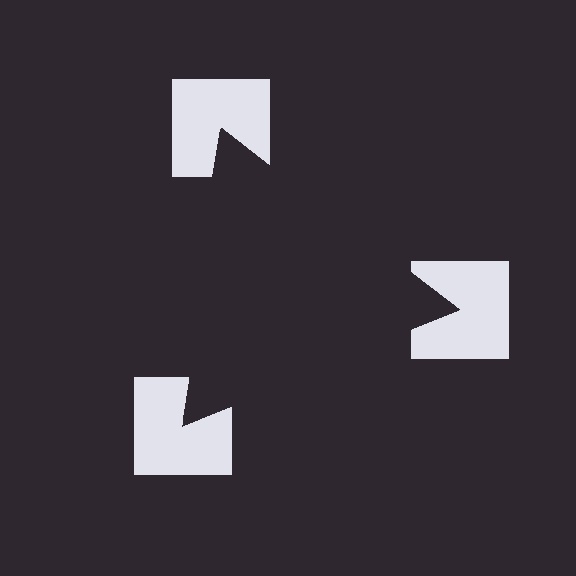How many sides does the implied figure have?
3 sides.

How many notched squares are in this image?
There are 3 — one at each vertex of the illusory triangle.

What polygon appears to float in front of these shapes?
An illusory triangle — its edges are inferred from the aligned wedge cuts in the notched squares, not physically drawn.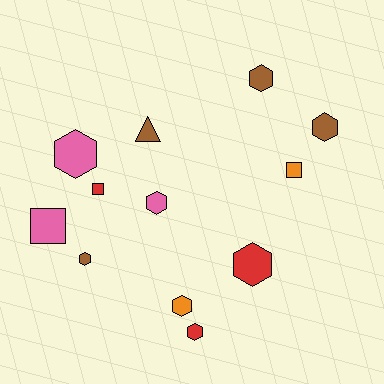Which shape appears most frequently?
Hexagon, with 8 objects.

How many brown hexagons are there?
There are 3 brown hexagons.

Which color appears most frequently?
Brown, with 4 objects.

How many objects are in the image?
There are 12 objects.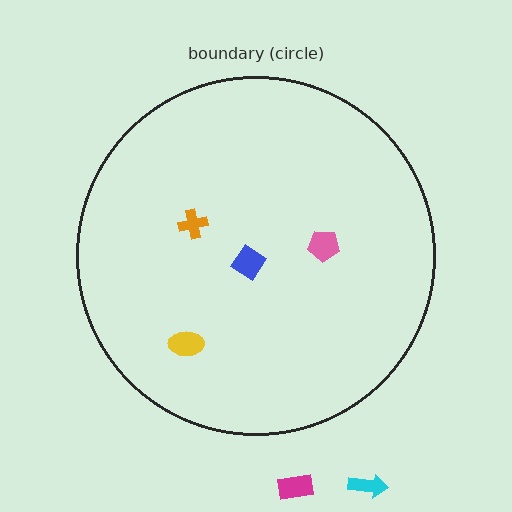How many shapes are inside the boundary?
4 inside, 2 outside.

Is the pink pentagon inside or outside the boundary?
Inside.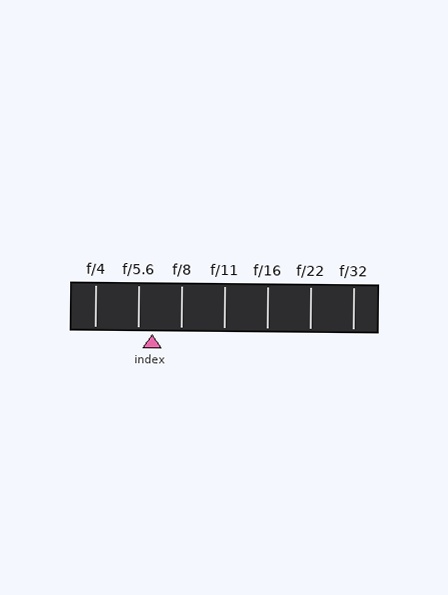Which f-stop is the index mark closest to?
The index mark is closest to f/5.6.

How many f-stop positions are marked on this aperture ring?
There are 7 f-stop positions marked.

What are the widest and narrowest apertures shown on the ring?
The widest aperture shown is f/4 and the narrowest is f/32.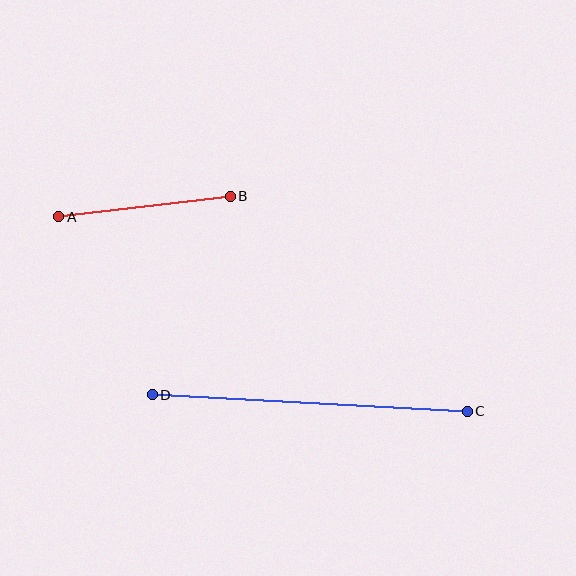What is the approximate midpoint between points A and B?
The midpoint is at approximately (144, 206) pixels.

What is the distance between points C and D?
The distance is approximately 316 pixels.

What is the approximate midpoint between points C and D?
The midpoint is at approximately (310, 403) pixels.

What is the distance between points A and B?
The distance is approximately 173 pixels.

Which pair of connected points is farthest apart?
Points C and D are farthest apart.